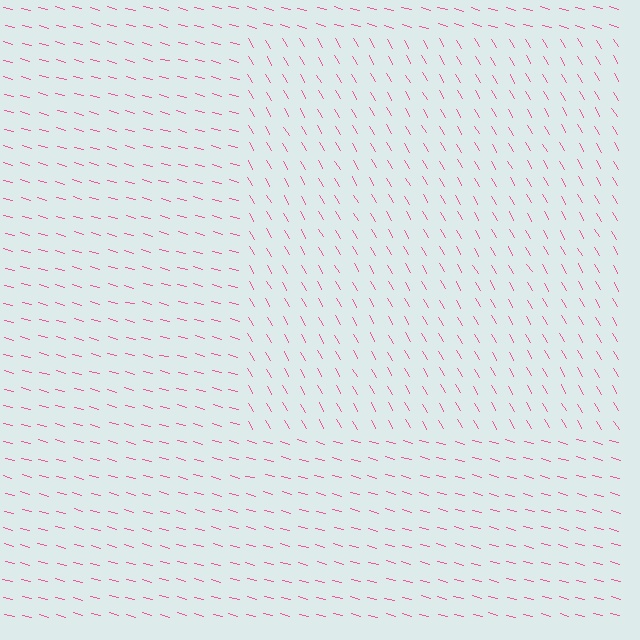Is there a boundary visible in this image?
Yes, there is a texture boundary formed by a change in line orientation.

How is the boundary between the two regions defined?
The boundary is defined purely by a change in line orientation (approximately 45 degrees difference). All lines are the same color and thickness.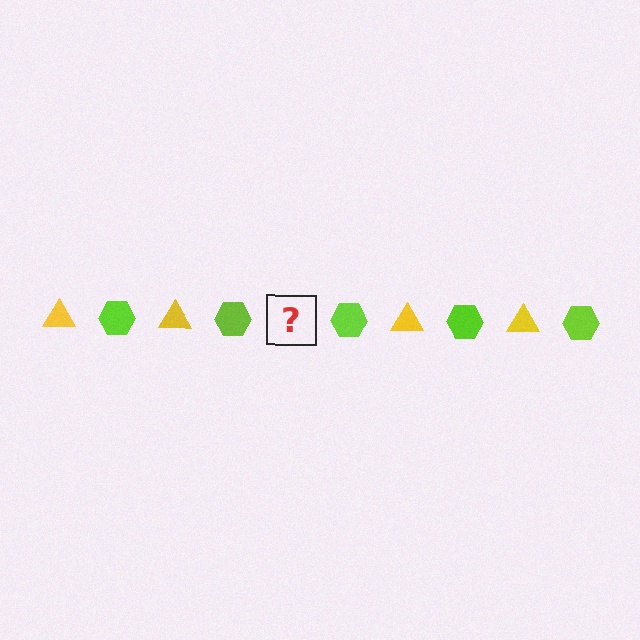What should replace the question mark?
The question mark should be replaced with a yellow triangle.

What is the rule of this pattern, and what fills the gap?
The rule is that the pattern alternates between yellow triangle and lime hexagon. The gap should be filled with a yellow triangle.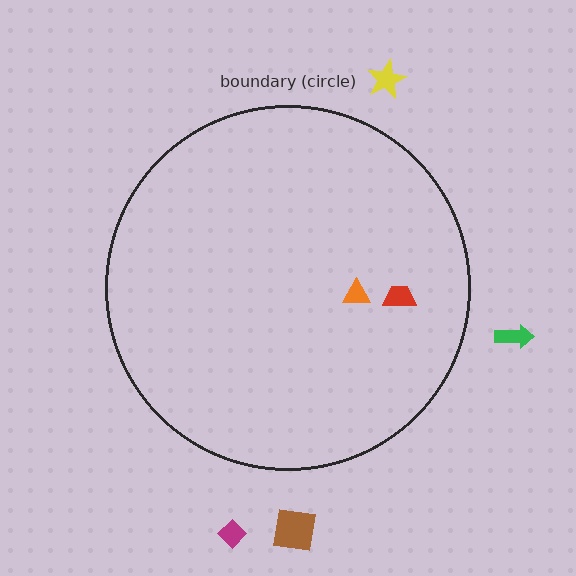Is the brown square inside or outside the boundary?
Outside.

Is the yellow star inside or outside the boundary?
Outside.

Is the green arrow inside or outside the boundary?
Outside.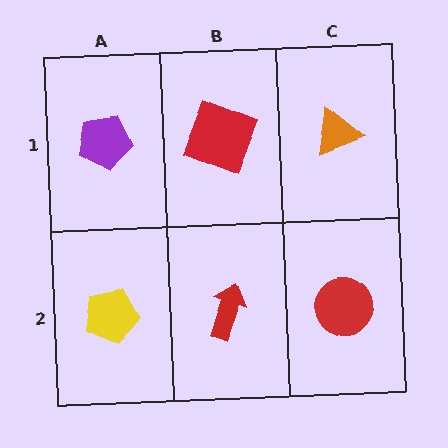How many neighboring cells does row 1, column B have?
3.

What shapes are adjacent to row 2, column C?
An orange triangle (row 1, column C), a red arrow (row 2, column B).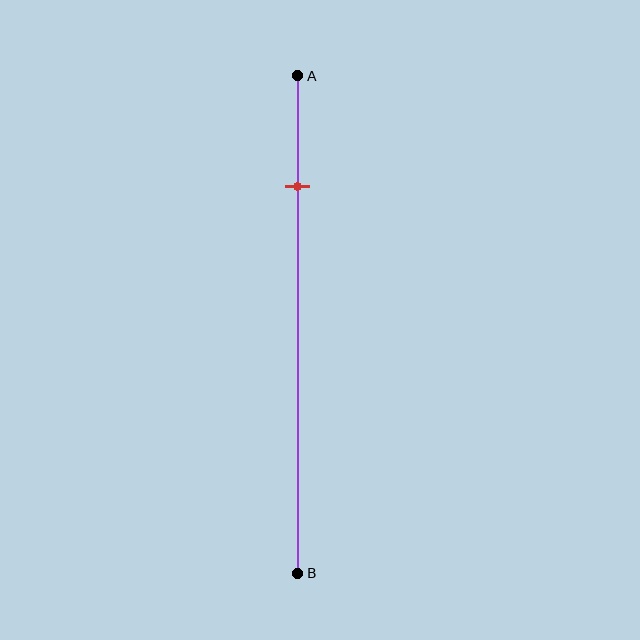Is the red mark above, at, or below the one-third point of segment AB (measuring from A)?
The red mark is above the one-third point of segment AB.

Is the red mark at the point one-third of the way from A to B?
No, the mark is at about 20% from A, not at the 33% one-third point.